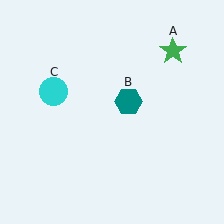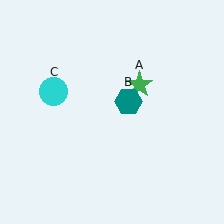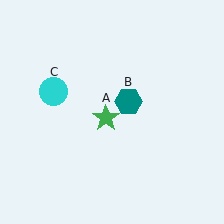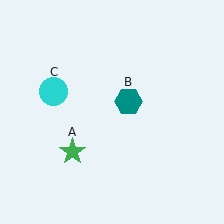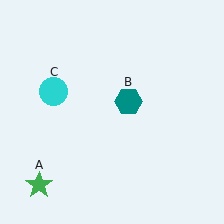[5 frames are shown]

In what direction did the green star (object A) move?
The green star (object A) moved down and to the left.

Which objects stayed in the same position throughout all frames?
Teal hexagon (object B) and cyan circle (object C) remained stationary.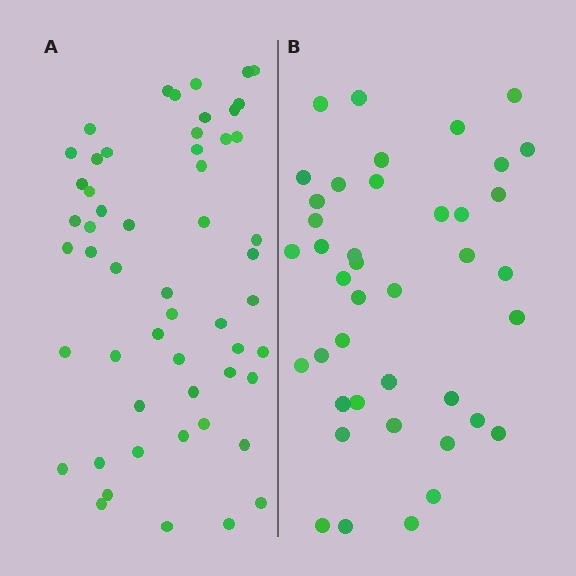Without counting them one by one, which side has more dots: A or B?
Region A (the left region) has more dots.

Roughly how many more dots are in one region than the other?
Region A has approximately 15 more dots than region B.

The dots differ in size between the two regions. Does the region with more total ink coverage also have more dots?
No. Region B has more total ink coverage because its dots are larger, but region A actually contains more individual dots. Total area can be misleading — the number of items is what matters here.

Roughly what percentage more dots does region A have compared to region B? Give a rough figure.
About 30% more.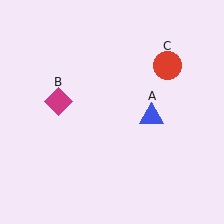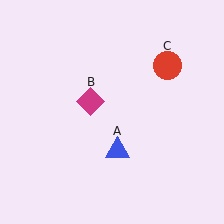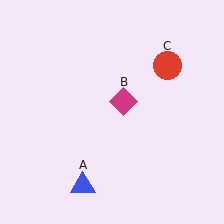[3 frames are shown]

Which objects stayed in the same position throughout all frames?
Red circle (object C) remained stationary.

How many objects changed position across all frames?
2 objects changed position: blue triangle (object A), magenta diamond (object B).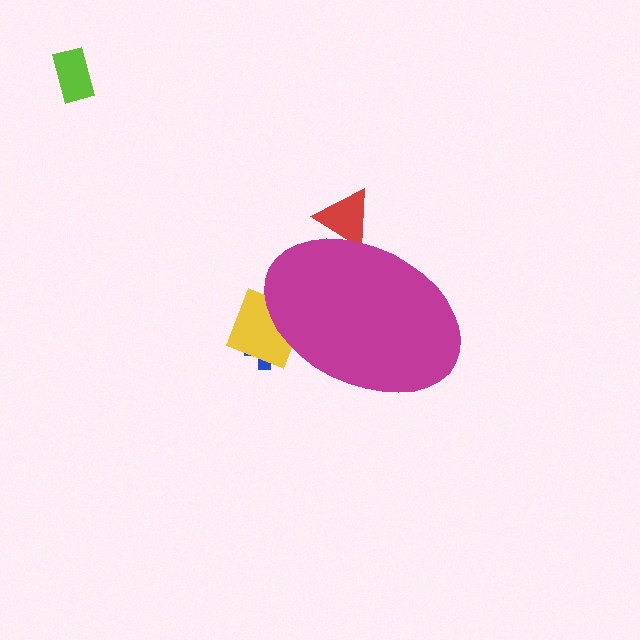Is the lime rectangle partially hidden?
No, the lime rectangle is fully visible.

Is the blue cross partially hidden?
Yes, the blue cross is partially hidden behind the magenta ellipse.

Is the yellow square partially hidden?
Yes, the yellow square is partially hidden behind the magenta ellipse.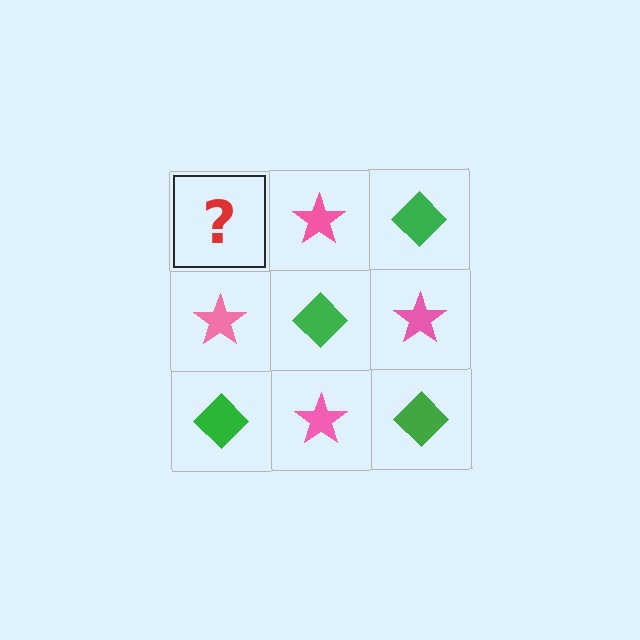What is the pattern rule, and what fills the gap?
The rule is that it alternates green diamond and pink star in a checkerboard pattern. The gap should be filled with a green diamond.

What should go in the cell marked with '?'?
The missing cell should contain a green diamond.